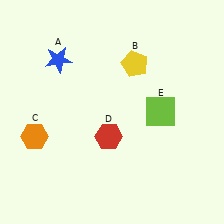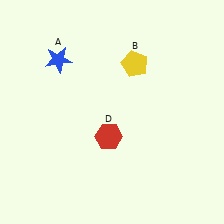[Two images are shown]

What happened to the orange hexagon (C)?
The orange hexagon (C) was removed in Image 2. It was in the bottom-left area of Image 1.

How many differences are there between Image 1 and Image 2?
There are 2 differences between the two images.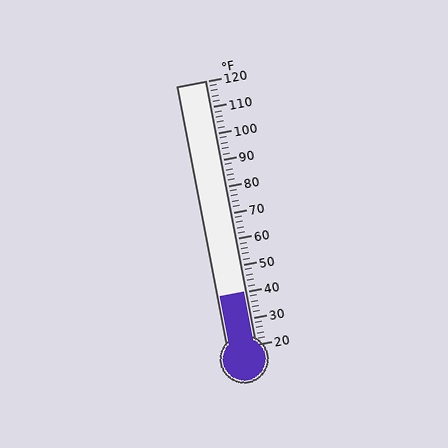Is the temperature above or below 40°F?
The temperature is at 40°F.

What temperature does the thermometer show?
The thermometer shows approximately 40°F.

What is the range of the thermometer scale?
The thermometer scale ranges from 20°F to 120°F.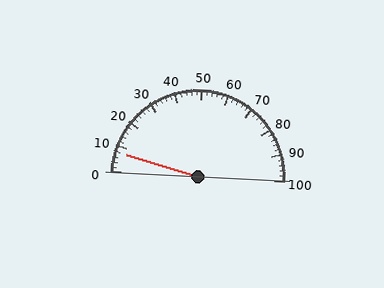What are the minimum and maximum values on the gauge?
The gauge ranges from 0 to 100.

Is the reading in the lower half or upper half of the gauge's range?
The reading is in the lower half of the range (0 to 100).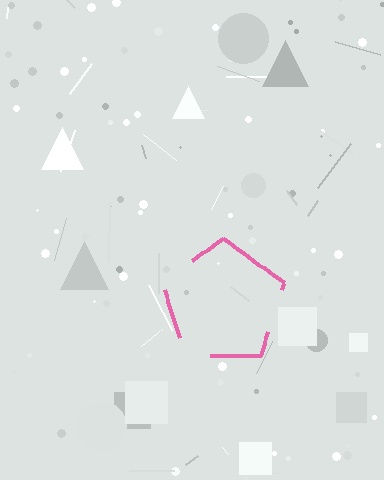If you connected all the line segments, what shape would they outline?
They would outline a pentagon.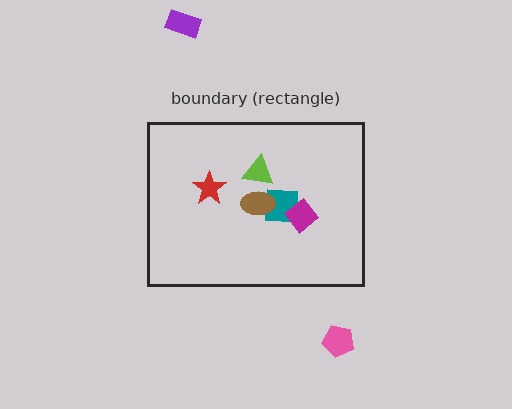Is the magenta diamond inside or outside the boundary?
Inside.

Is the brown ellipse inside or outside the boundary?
Inside.